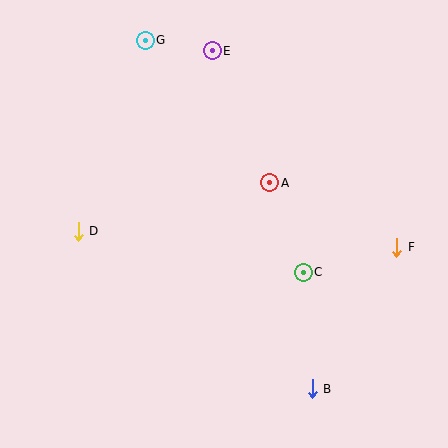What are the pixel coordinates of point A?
Point A is at (270, 183).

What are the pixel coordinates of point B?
Point B is at (312, 389).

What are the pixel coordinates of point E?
Point E is at (212, 51).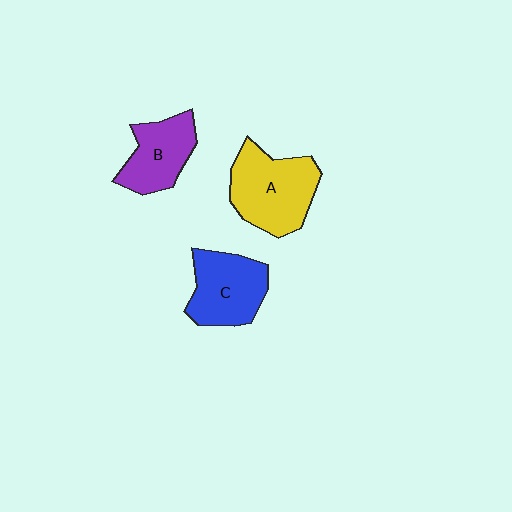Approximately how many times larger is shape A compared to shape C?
Approximately 1.2 times.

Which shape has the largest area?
Shape A (yellow).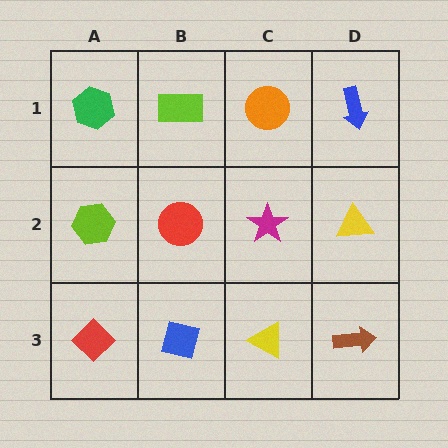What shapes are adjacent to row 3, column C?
A magenta star (row 2, column C), a blue square (row 3, column B), a brown arrow (row 3, column D).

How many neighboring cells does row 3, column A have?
2.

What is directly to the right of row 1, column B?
An orange circle.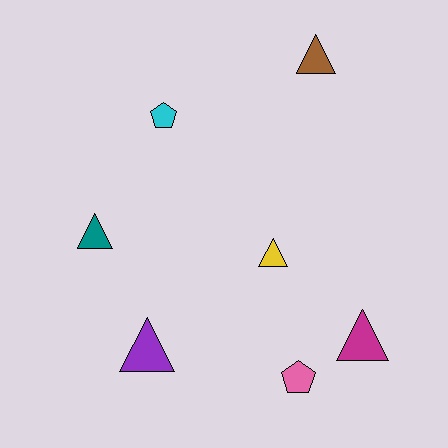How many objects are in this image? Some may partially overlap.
There are 7 objects.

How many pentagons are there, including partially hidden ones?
There are 2 pentagons.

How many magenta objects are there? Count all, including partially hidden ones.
There is 1 magenta object.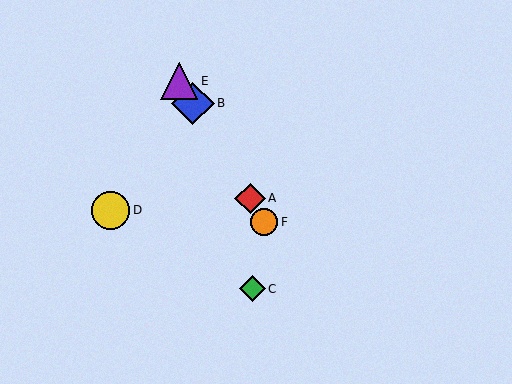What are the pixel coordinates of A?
Object A is at (250, 198).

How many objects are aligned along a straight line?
4 objects (A, B, E, F) are aligned along a straight line.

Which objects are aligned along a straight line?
Objects A, B, E, F are aligned along a straight line.